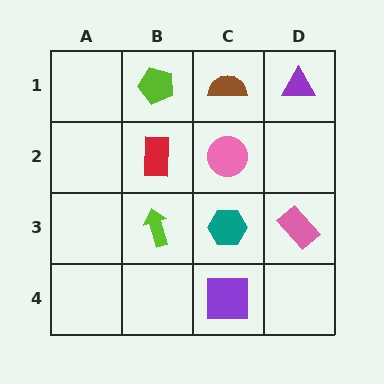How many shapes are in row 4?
1 shape.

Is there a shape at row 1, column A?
No, that cell is empty.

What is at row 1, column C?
A brown semicircle.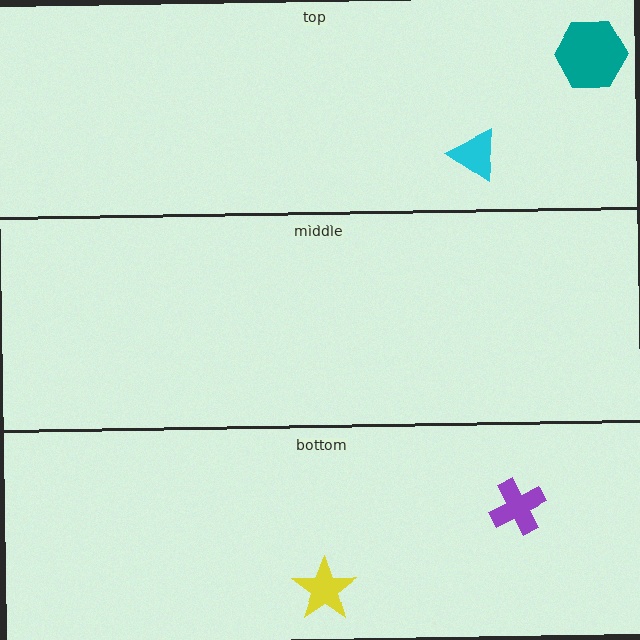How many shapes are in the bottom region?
2.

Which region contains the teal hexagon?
The top region.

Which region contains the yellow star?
The bottom region.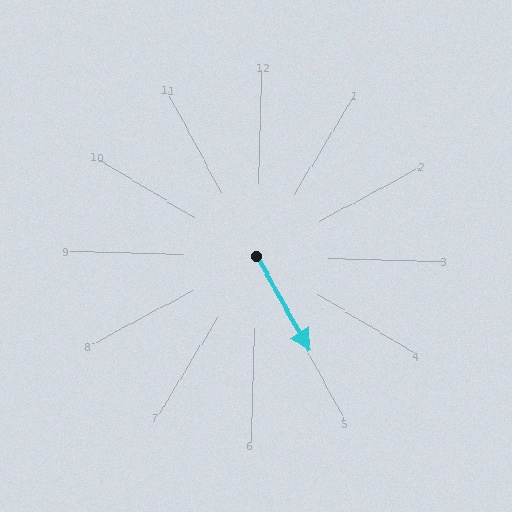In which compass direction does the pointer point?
Southeast.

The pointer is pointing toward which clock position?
Roughly 5 o'clock.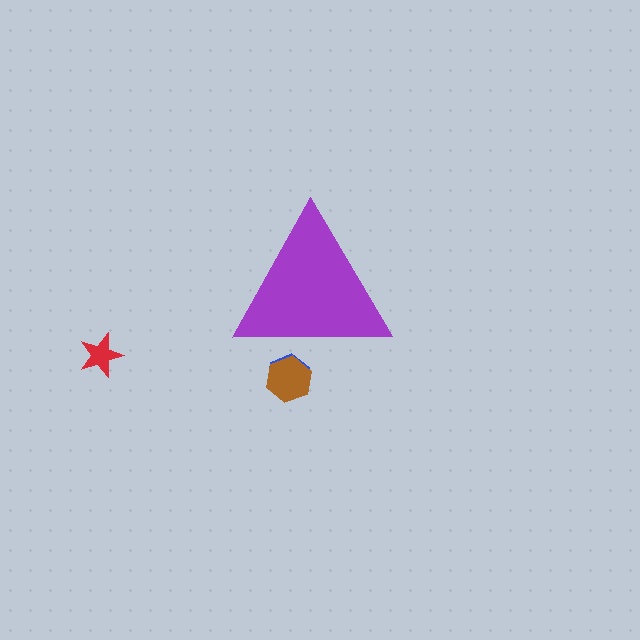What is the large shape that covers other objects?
A purple triangle.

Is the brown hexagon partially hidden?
Yes, the brown hexagon is partially hidden behind the purple triangle.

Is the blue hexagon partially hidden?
Yes, the blue hexagon is partially hidden behind the purple triangle.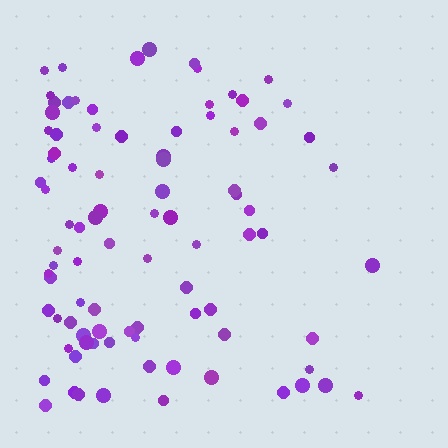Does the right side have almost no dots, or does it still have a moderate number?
Still a moderate number, just noticeably fewer than the left.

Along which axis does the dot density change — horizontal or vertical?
Horizontal.